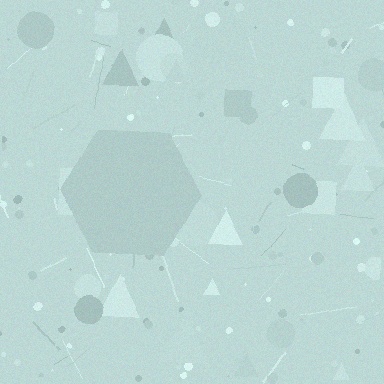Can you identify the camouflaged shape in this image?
The camouflaged shape is a hexagon.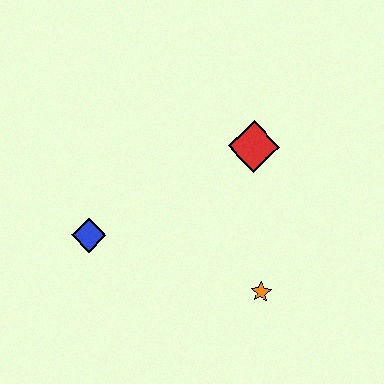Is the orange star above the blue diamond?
No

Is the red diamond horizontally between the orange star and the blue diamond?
Yes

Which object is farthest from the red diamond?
The blue diamond is farthest from the red diamond.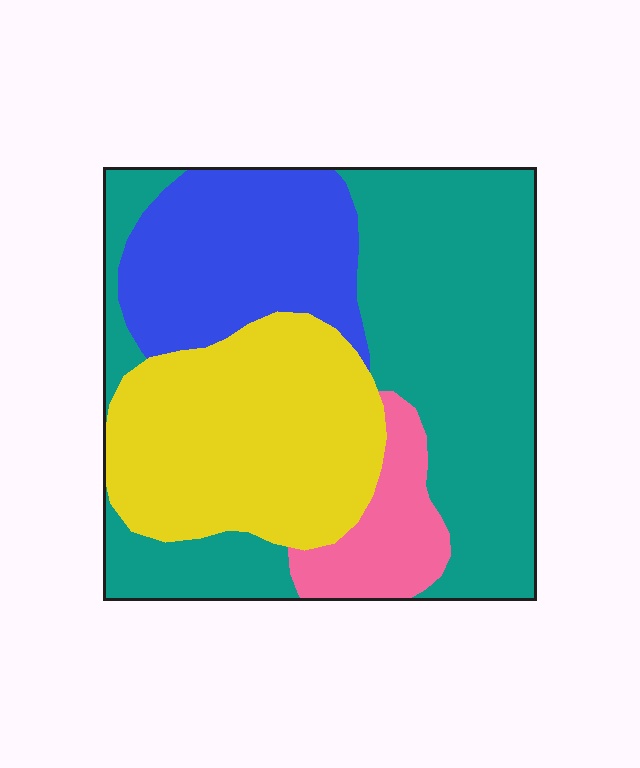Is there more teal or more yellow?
Teal.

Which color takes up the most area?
Teal, at roughly 45%.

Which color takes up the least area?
Pink, at roughly 10%.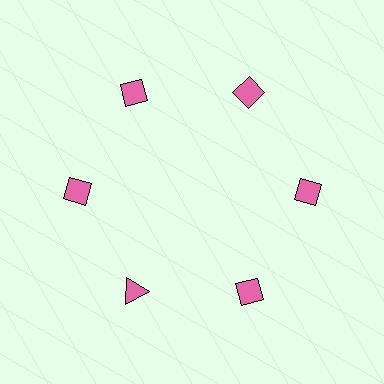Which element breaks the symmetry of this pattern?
The pink triangle at roughly the 7 o'clock position breaks the symmetry. All other shapes are pink diamonds.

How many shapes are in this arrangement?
There are 6 shapes arranged in a ring pattern.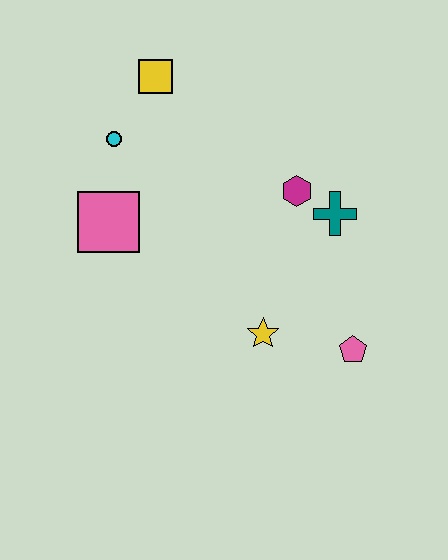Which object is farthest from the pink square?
The pink pentagon is farthest from the pink square.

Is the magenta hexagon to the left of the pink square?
No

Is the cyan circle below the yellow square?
Yes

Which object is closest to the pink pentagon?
The yellow star is closest to the pink pentagon.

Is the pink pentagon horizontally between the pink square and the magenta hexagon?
No